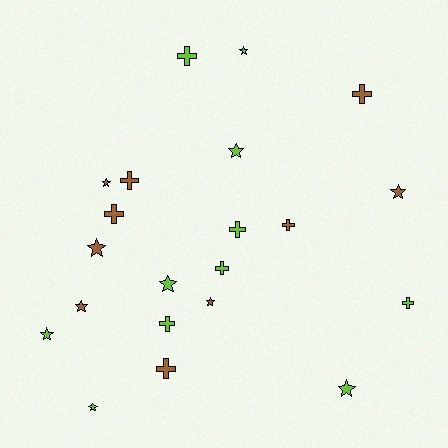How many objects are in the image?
There are 21 objects.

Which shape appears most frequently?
Star, with 11 objects.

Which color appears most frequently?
Lime, with 11 objects.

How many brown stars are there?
There are 5 brown stars.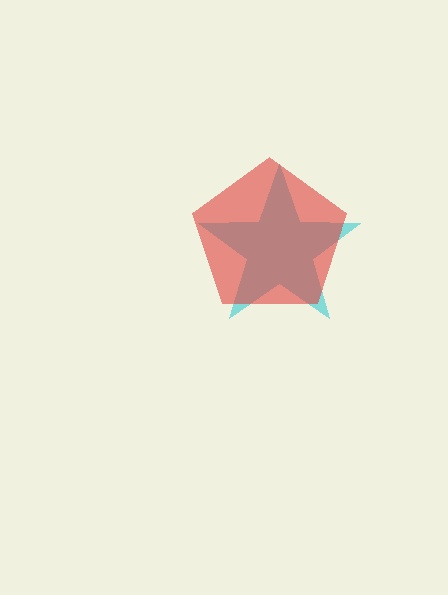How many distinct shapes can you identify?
There are 2 distinct shapes: a cyan star, a red pentagon.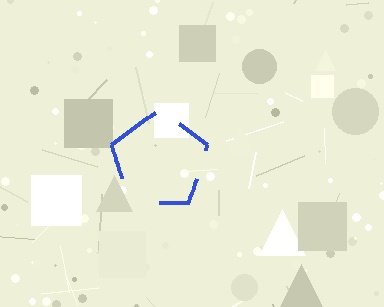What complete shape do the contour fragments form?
The contour fragments form a pentagon.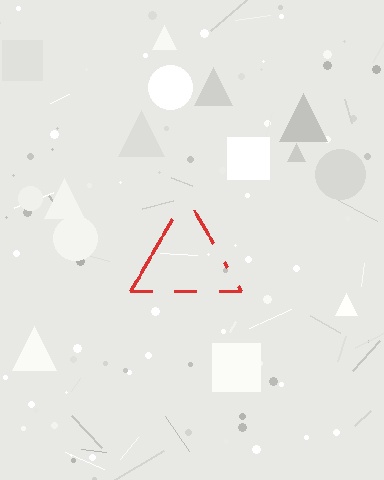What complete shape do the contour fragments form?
The contour fragments form a triangle.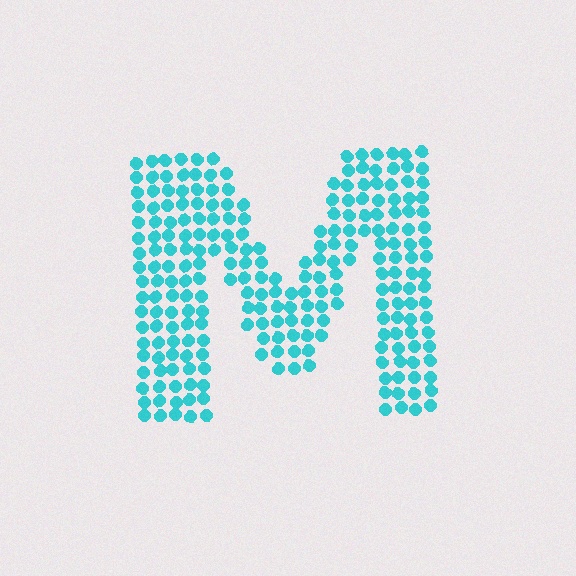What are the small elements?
The small elements are circles.